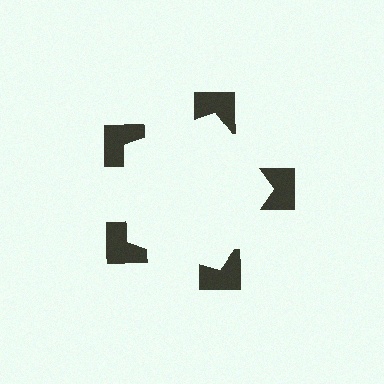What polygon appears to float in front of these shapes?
An illusory pentagon — its edges are inferred from the aligned wedge cuts in the notched squares, not physically drawn.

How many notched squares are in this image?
There are 5 — one at each vertex of the illusory pentagon.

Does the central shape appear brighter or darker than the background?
It typically appears slightly brighter than the background, even though no actual brightness change is drawn.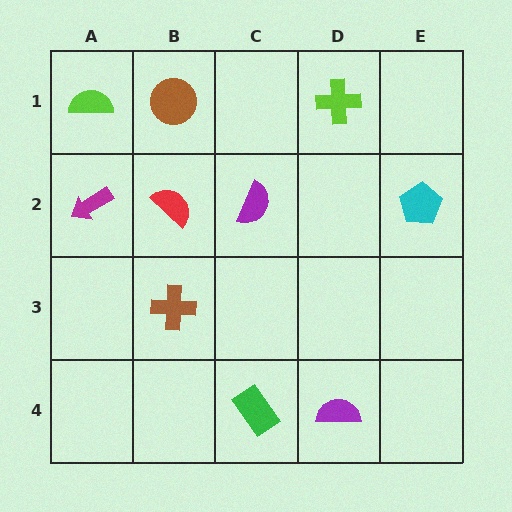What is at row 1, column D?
A lime cross.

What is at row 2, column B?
A red semicircle.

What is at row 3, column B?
A brown cross.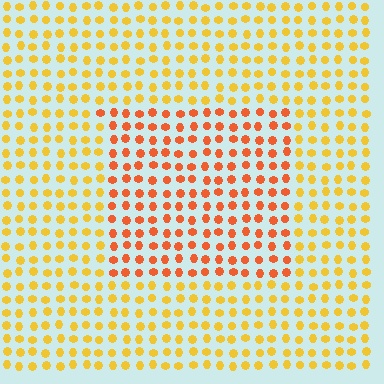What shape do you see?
I see a rectangle.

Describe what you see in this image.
The image is filled with small yellow elements in a uniform arrangement. A rectangle-shaped region is visible where the elements are tinted to a slightly different hue, forming a subtle color boundary.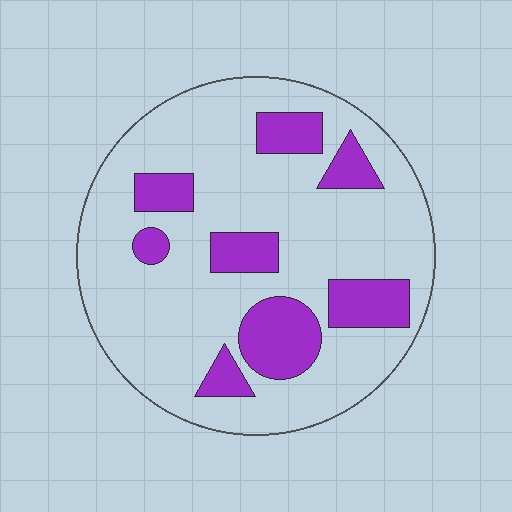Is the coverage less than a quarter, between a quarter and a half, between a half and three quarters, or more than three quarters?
Less than a quarter.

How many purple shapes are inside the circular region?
8.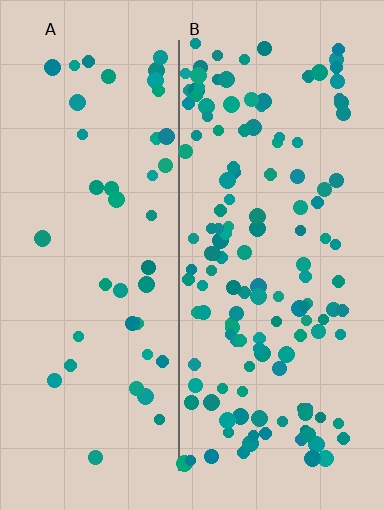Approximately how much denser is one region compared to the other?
Approximately 3.2× — region B over region A.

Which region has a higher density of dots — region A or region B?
B (the right).